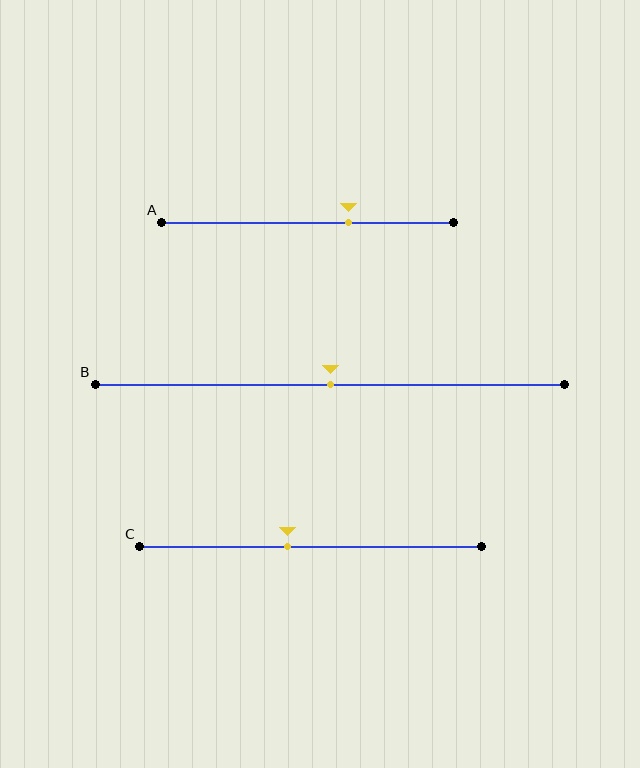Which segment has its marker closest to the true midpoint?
Segment B has its marker closest to the true midpoint.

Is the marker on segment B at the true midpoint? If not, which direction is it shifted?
Yes, the marker on segment B is at the true midpoint.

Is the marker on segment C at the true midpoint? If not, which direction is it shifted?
No, the marker on segment C is shifted to the left by about 7% of the segment length.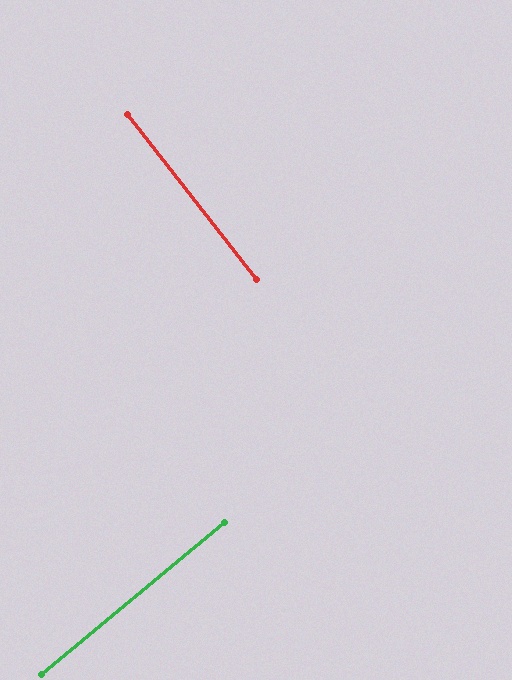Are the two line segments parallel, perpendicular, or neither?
Perpendicular — they meet at approximately 88°.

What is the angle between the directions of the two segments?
Approximately 88 degrees.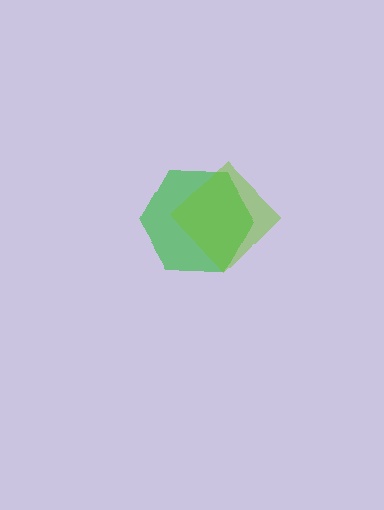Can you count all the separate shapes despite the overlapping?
Yes, there are 2 separate shapes.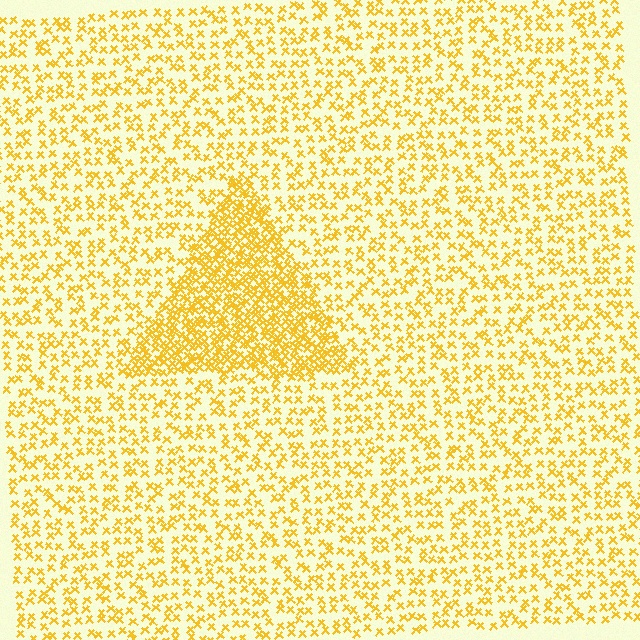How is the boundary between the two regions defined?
The boundary is defined by a change in element density (approximately 2.4x ratio). All elements are the same color, size, and shape.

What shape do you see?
I see a triangle.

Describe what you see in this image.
The image contains small yellow elements arranged at two different densities. A triangle-shaped region is visible where the elements are more densely packed than the surrounding area.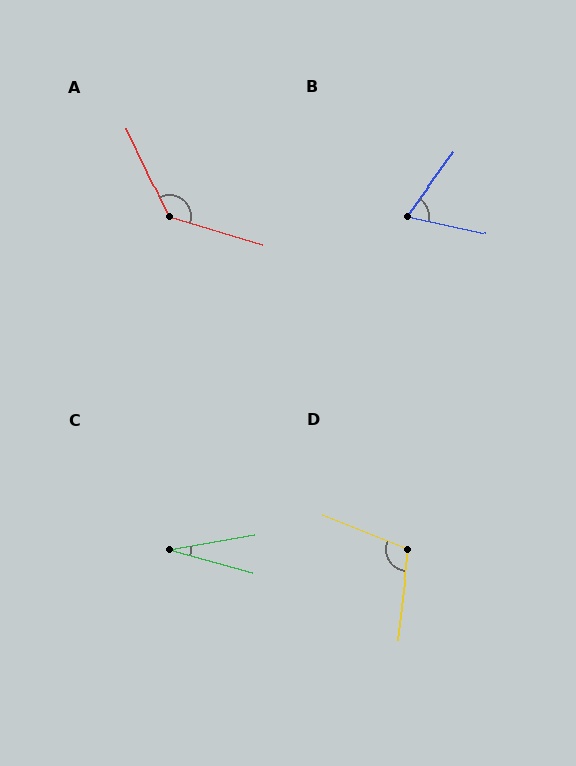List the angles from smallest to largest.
C (25°), B (66°), D (105°), A (132°).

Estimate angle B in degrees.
Approximately 66 degrees.